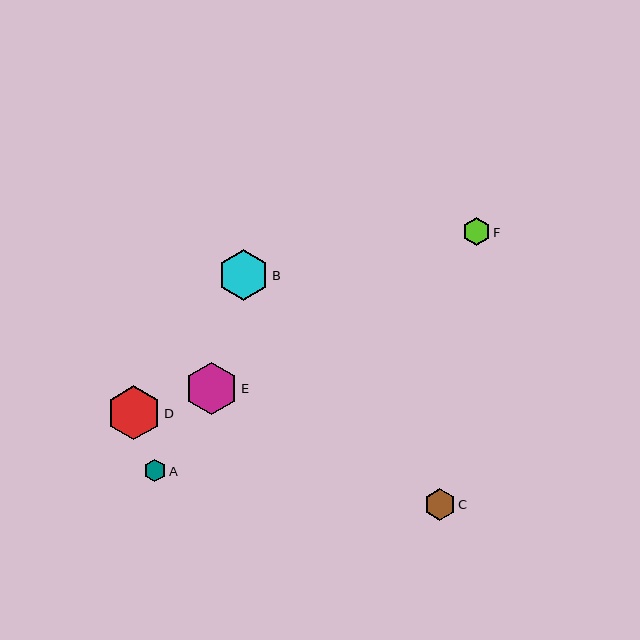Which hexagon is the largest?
Hexagon D is the largest with a size of approximately 54 pixels.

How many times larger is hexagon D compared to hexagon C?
Hexagon D is approximately 1.7 times the size of hexagon C.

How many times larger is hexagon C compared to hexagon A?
Hexagon C is approximately 1.4 times the size of hexagon A.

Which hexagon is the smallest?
Hexagon A is the smallest with a size of approximately 22 pixels.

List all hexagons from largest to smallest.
From largest to smallest: D, E, B, C, F, A.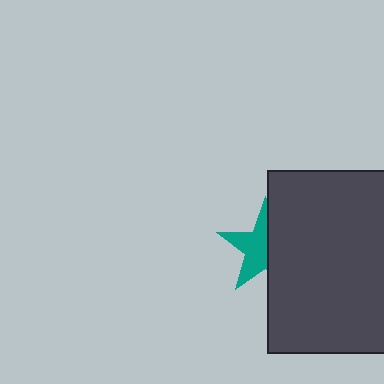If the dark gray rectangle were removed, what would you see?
You would see the complete teal star.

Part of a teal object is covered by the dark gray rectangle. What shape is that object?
It is a star.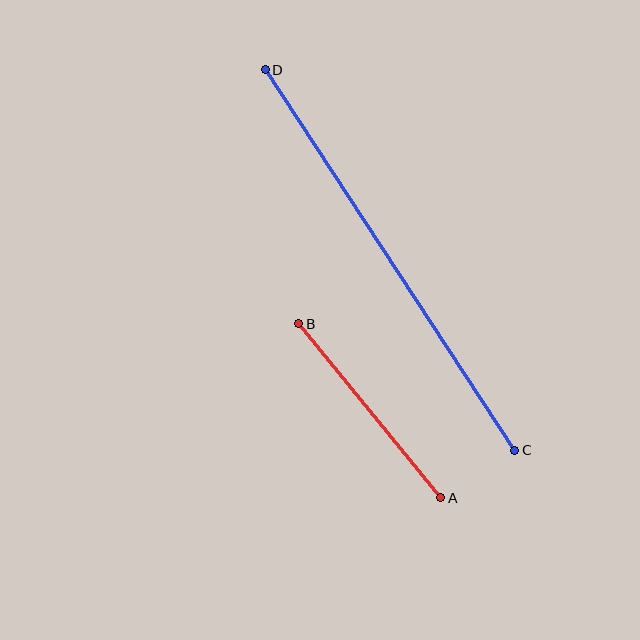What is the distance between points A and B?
The distance is approximately 225 pixels.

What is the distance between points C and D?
The distance is approximately 455 pixels.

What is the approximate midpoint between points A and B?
The midpoint is at approximately (370, 411) pixels.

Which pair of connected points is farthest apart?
Points C and D are farthest apart.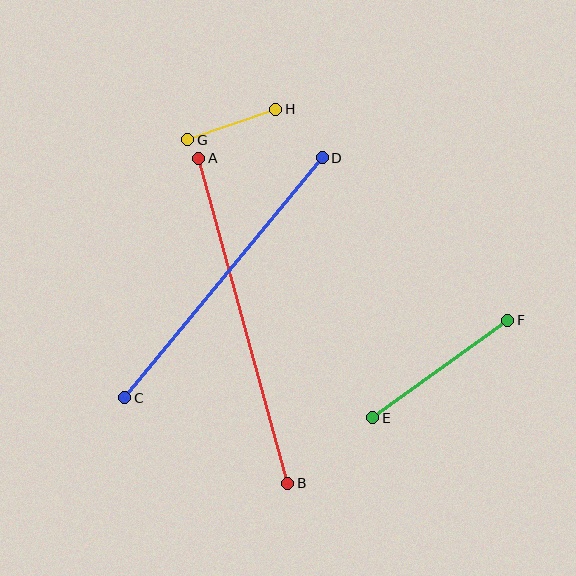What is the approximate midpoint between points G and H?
The midpoint is at approximately (232, 124) pixels.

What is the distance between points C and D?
The distance is approximately 311 pixels.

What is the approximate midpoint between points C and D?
The midpoint is at approximately (224, 278) pixels.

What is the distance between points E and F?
The distance is approximately 166 pixels.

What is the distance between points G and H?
The distance is approximately 93 pixels.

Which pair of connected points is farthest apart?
Points A and B are farthest apart.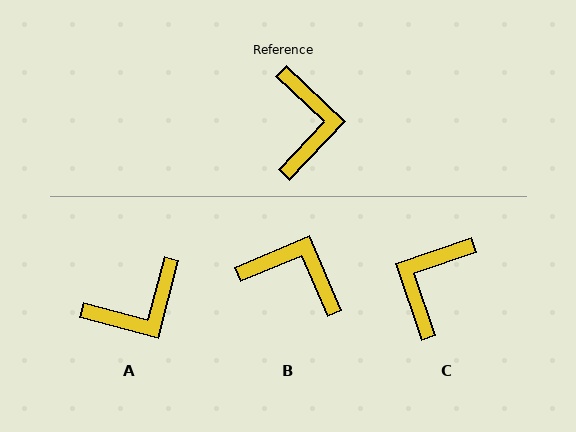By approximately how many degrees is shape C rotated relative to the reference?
Approximately 152 degrees counter-clockwise.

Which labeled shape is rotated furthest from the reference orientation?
C, about 152 degrees away.